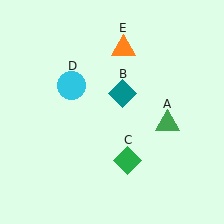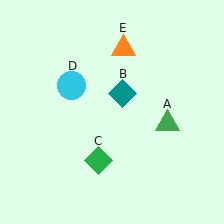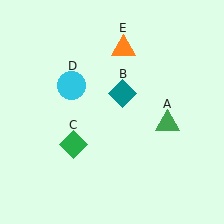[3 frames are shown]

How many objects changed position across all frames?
1 object changed position: green diamond (object C).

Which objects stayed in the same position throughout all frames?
Green triangle (object A) and teal diamond (object B) and cyan circle (object D) and orange triangle (object E) remained stationary.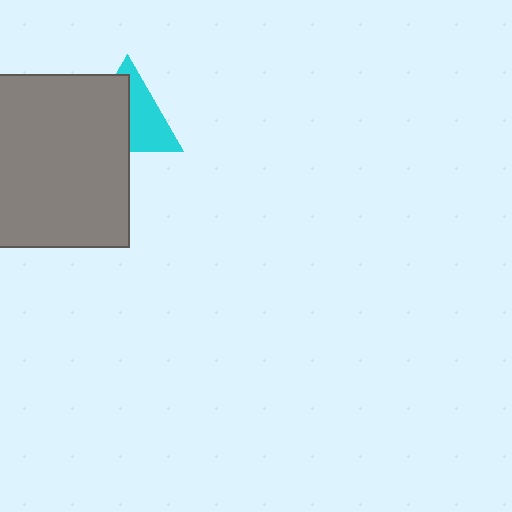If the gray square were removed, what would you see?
You would see the complete cyan triangle.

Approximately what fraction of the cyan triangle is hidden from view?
Roughly 51% of the cyan triangle is hidden behind the gray square.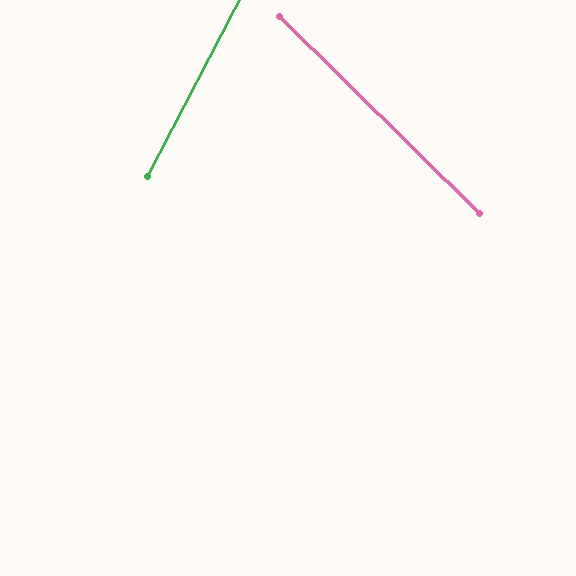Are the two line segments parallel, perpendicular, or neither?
Neither parallel nor perpendicular — they differ by about 73°.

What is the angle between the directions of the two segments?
Approximately 73 degrees.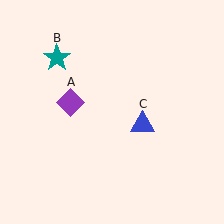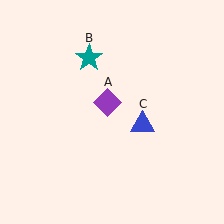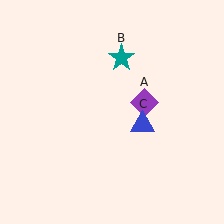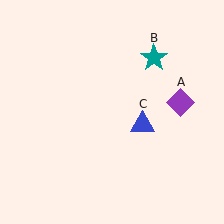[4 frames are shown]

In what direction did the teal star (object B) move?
The teal star (object B) moved right.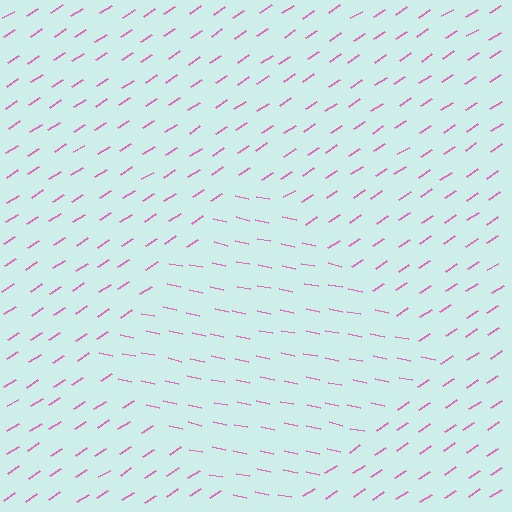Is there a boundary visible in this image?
Yes, there is a texture boundary formed by a change in line orientation.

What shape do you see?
I see a diamond.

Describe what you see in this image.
The image is filled with small pink line segments. A diamond region in the image has lines oriented differently from the surrounding lines, creating a visible texture boundary.